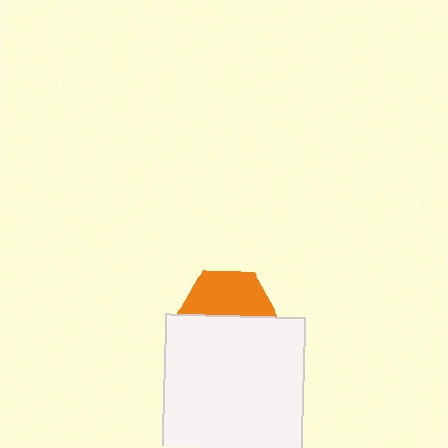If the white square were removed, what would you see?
You would see the complete orange hexagon.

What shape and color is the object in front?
The object in front is a white square.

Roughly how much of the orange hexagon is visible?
About half of it is visible (roughly 50%).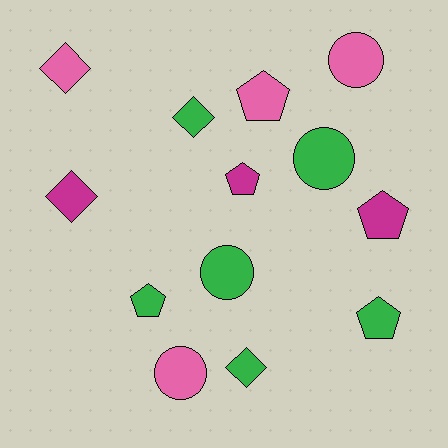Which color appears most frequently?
Green, with 6 objects.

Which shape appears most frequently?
Pentagon, with 5 objects.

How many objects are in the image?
There are 13 objects.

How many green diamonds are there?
There are 2 green diamonds.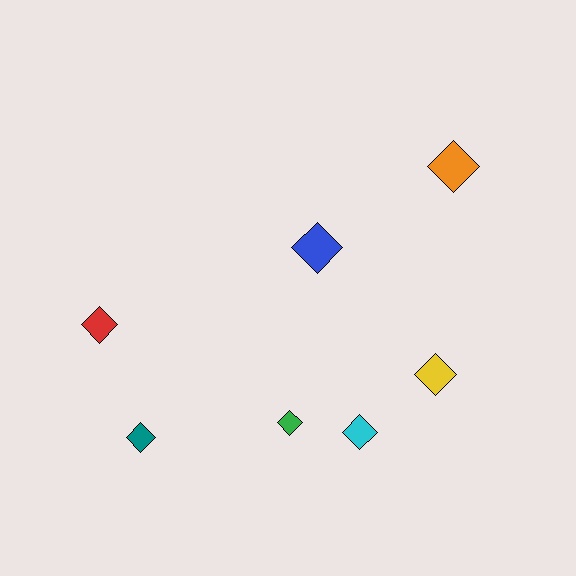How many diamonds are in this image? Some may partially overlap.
There are 7 diamonds.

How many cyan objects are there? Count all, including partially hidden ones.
There is 1 cyan object.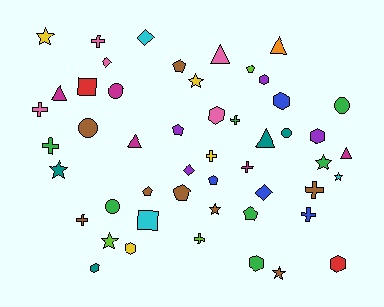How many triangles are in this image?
There are 6 triangles.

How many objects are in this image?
There are 50 objects.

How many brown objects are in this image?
There are 8 brown objects.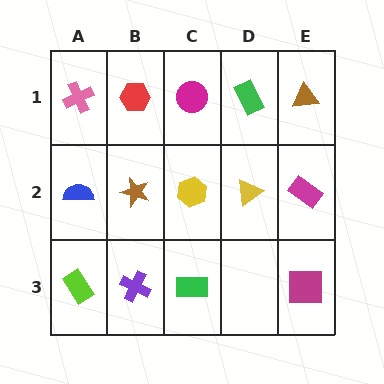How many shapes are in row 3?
4 shapes.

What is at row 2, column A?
A blue semicircle.